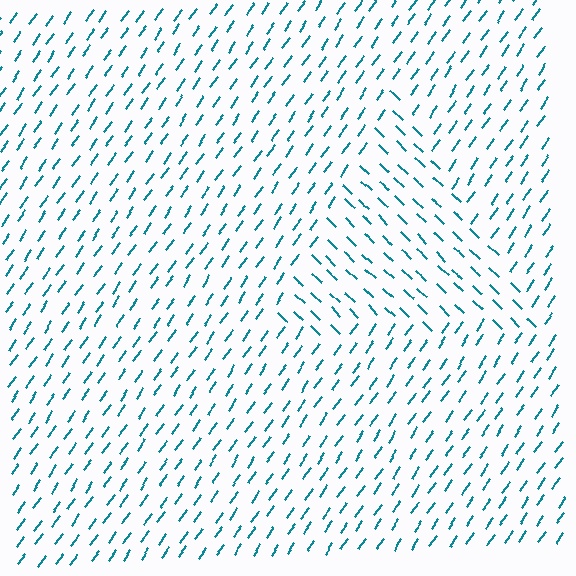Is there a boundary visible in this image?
Yes, there is a texture boundary formed by a change in line orientation.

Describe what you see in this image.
The image is filled with small teal line segments. A triangle region in the image has lines oriented differently from the surrounding lines, creating a visible texture boundary.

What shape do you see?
I see a triangle.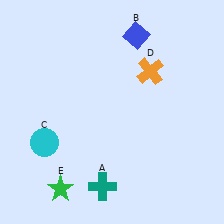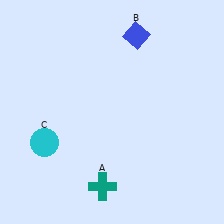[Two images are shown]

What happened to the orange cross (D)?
The orange cross (D) was removed in Image 2. It was in the top-right area of Image 1.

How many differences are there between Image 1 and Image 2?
There are 2 differences between the two images.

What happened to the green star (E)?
The green star (E) was removed in Image 2. It was in the bottom-left area of Image 1.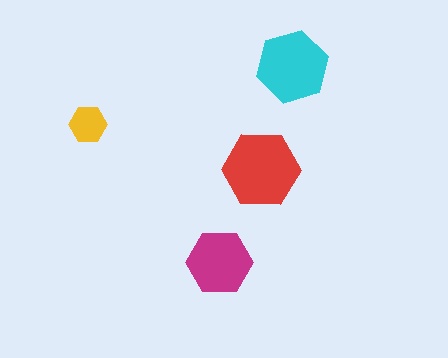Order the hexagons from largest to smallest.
the red one, the cyan one, the magenta one, the yellow one.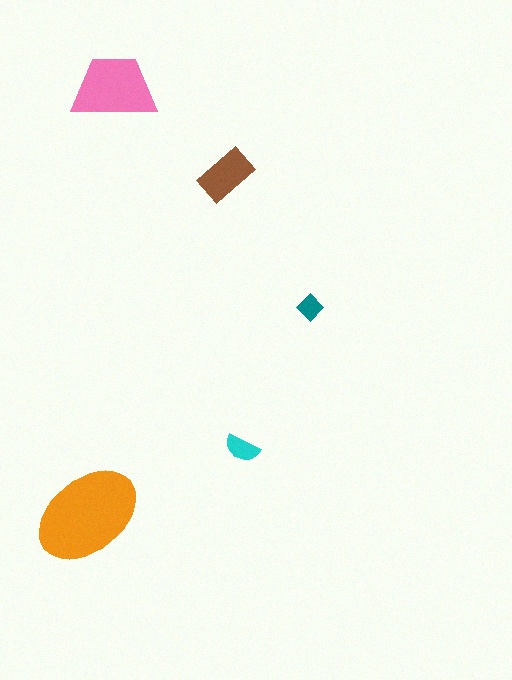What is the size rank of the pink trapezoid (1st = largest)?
2nd.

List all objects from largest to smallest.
The orange ellipse, the pink trapezoid, the brown rectangle, the cyan semicircle, the teal diamond.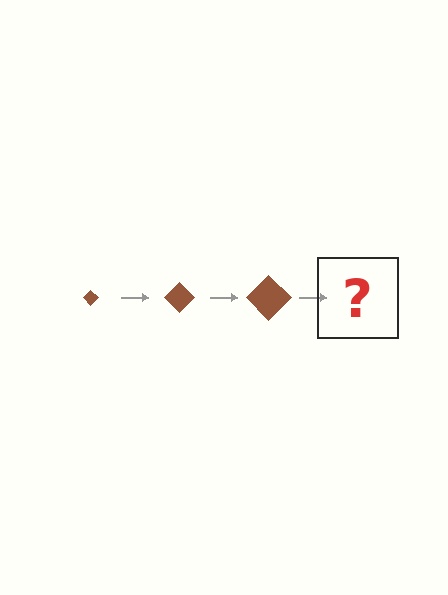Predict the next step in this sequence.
The next step is a brown diamond, larger than the previous one.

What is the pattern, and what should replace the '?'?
The pattern is that the diamond gets progressively larger each step. The '?' should be a brown diamond, larger than the previous one.